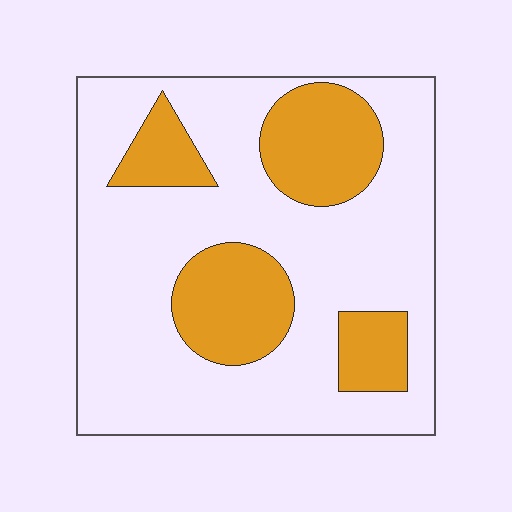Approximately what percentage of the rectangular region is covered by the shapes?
Approximately 25%.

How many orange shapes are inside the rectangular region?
4.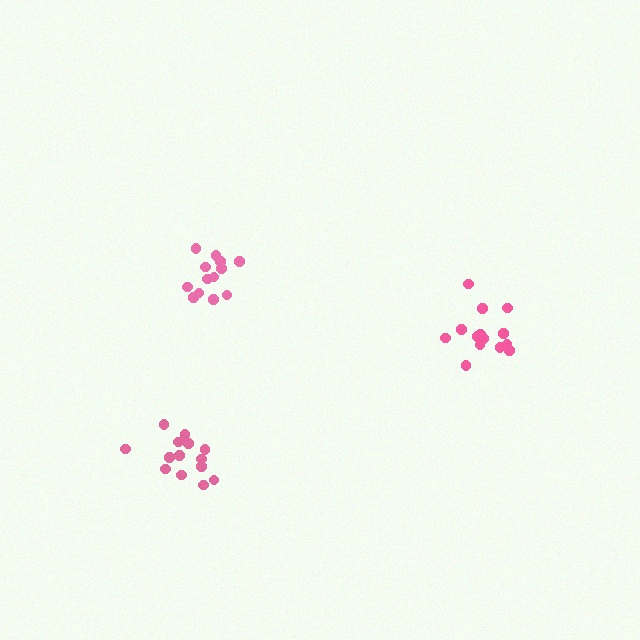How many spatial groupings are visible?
There are 3 spatial groupings.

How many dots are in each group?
Group 1: 14 dots, Group 2: 14 dots, Group 3: 14 dots (42 total).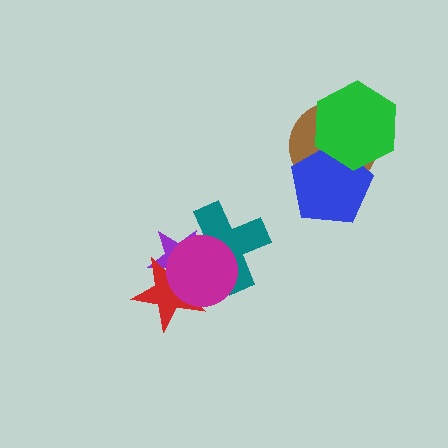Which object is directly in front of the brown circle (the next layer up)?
The blue pentagon is directly in front of the brown circle.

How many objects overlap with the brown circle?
2 objects overlap with the brown circle.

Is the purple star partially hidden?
Yes, it is partially covered by another shape.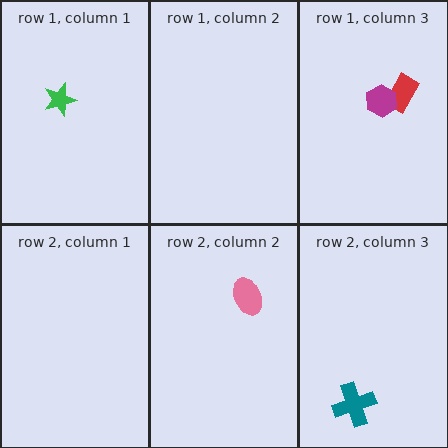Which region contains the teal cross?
The row 2, column 3 region.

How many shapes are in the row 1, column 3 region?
2.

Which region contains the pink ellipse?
The row 2, column 2 region.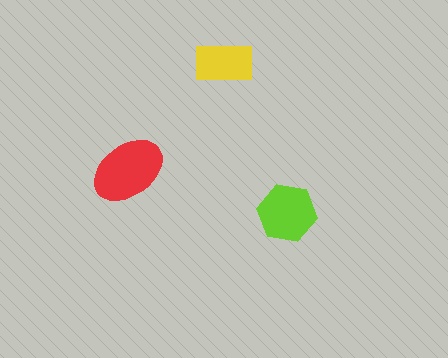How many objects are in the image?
There are 3 objects in the image.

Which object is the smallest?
The yellow rectangle.